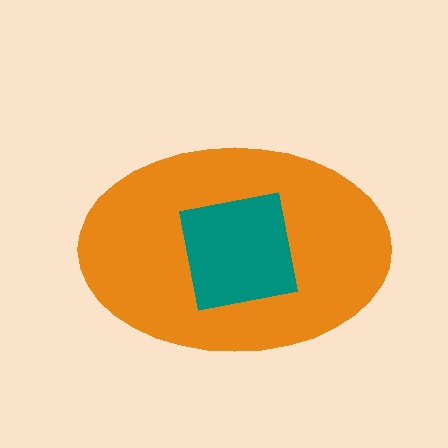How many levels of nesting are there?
2.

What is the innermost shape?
The teal square.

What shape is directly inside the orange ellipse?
The teal square.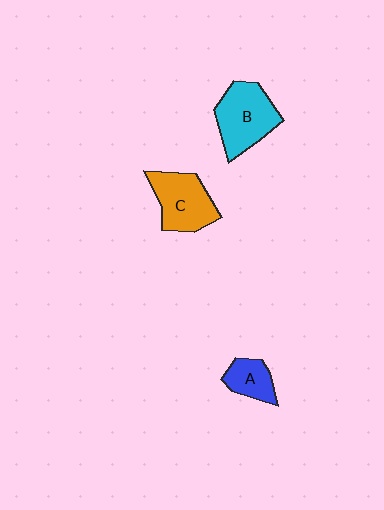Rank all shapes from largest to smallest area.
From largest to smallest: B (cyan), C (orange), A (blue).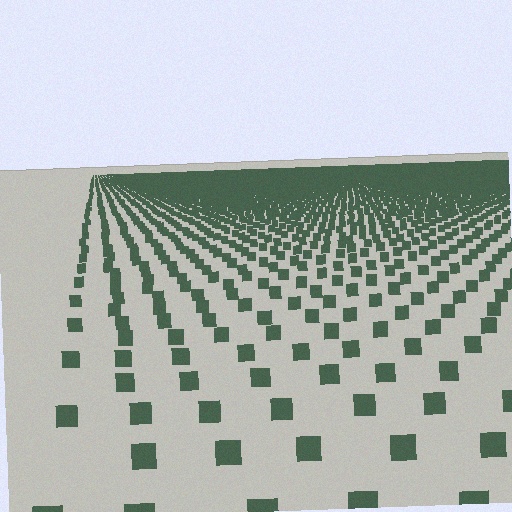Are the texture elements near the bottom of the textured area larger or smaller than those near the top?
Larger. Near the bottom, elements are closer to the viewer and appear at a bigger on-screen size.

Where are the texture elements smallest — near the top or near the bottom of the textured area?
Near the top.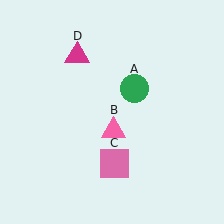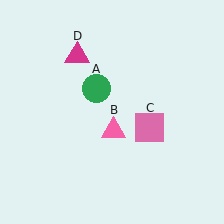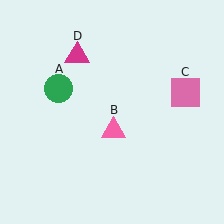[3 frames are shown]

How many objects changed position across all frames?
2 objects changed position: green circle (object A), pink square (object C).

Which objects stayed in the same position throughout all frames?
Pink triangle (object B) and magenta triangle (object D) remained stationary.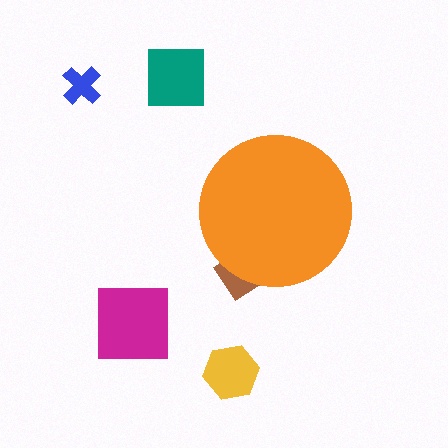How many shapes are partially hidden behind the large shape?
1 shape is partially hidden.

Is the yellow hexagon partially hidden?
No, the yellow hexagon is fully visible.